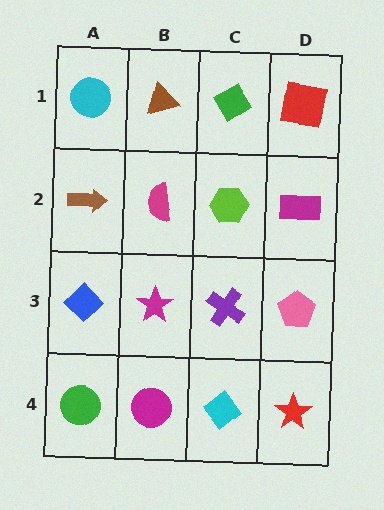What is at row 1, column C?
A green diamond.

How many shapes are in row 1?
4 shapes.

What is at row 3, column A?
A blue diamond.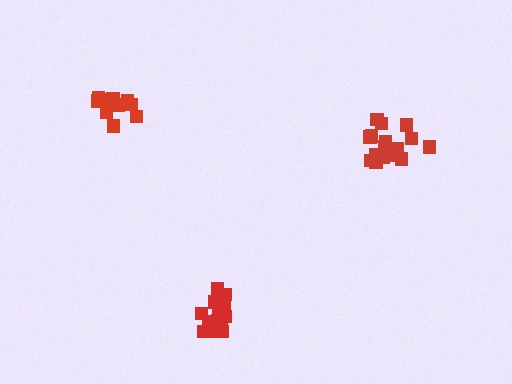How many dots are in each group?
Group 1: 17 dots, Group 2: 12 dots, Group 3: 17 dots (46 total).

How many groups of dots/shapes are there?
There are 3 groups.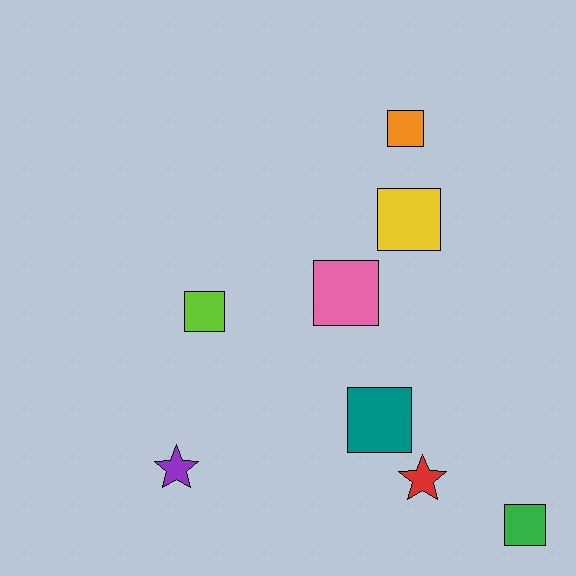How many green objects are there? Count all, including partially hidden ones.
There is 1 green object.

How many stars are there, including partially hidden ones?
There are 2 stars.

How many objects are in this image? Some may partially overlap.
There are 8 objects.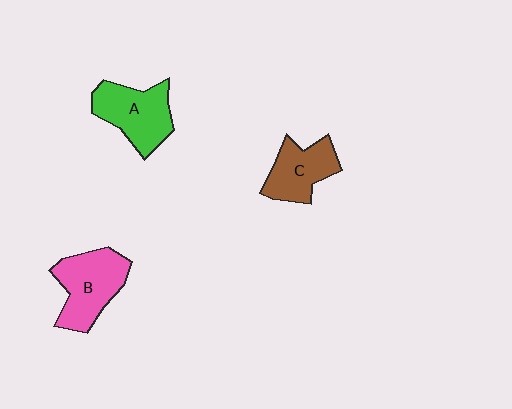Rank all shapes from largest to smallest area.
From largest to smallest: B (pink), A (green), C (brown).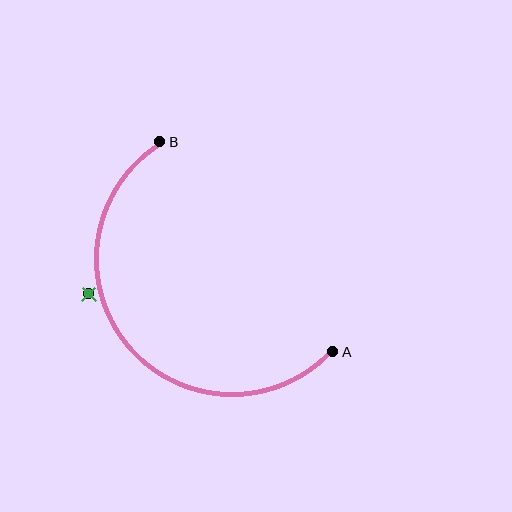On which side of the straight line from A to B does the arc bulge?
The arc bulges below and to the left of the straight line connecting A and B.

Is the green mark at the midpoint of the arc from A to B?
No — the green mark does not lie on the arc at all. It sits slightly outside the curve.